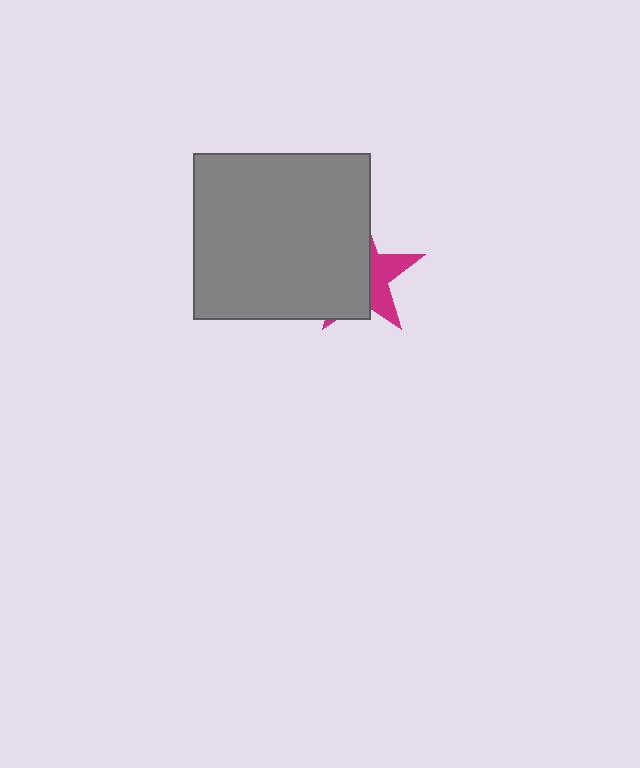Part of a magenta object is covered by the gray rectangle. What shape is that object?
It is a star.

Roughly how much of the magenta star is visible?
A small part of it is visible (roughly 36%).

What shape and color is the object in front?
The object in front is a gray rectangle.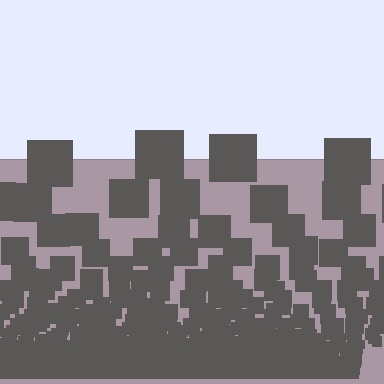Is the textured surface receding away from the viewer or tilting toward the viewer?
The surface appears to tilt toward the viewer. Texture elements get larger and sparser toward the top.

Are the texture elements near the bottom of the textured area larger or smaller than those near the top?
Smaller. The gradient is inverted — elements near the bottom are smaller and denser.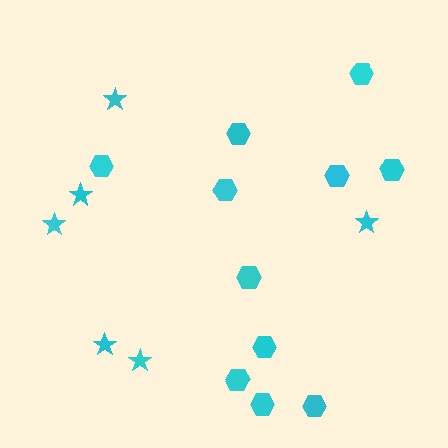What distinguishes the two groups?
There are 2 groups: one group of hexagons (11) and one group of stars (6).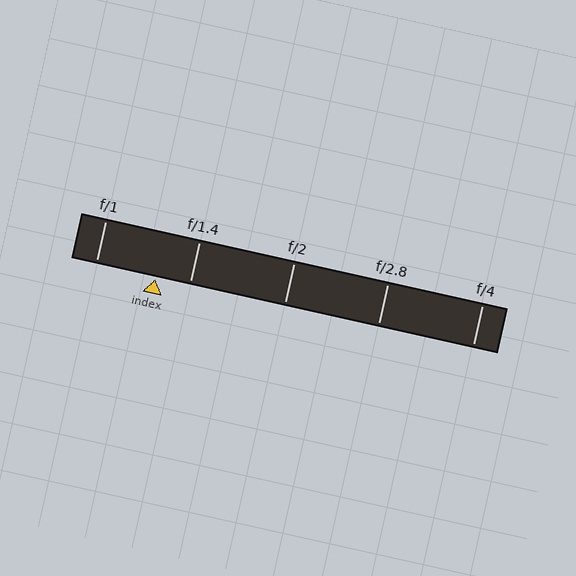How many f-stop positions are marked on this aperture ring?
There are 5 f-stop positions marked.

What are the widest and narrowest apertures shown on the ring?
The widest aperture shown is f/1 and the narrowest is f/4.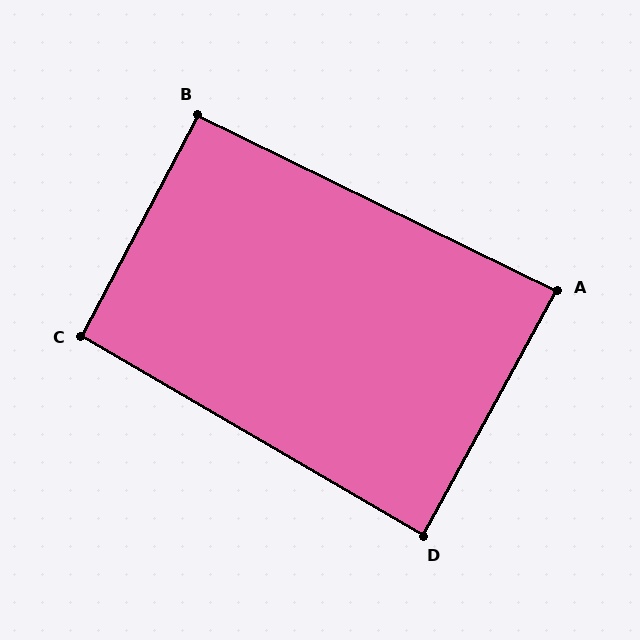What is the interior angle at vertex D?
Approximately 89 degrees (approximately right).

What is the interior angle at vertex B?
Approximately 91 degrees (approximately right).